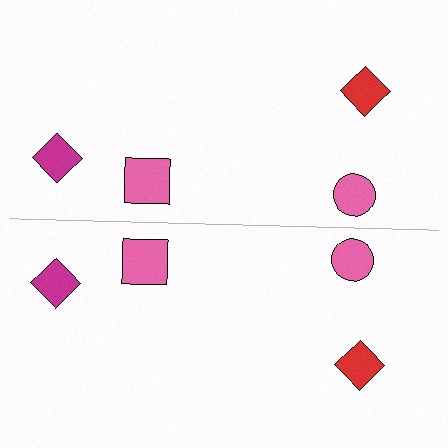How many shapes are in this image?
There are 8 shapes in this image.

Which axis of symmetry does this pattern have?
The pattern has a horizontal axis of symmetry running through the center of the image.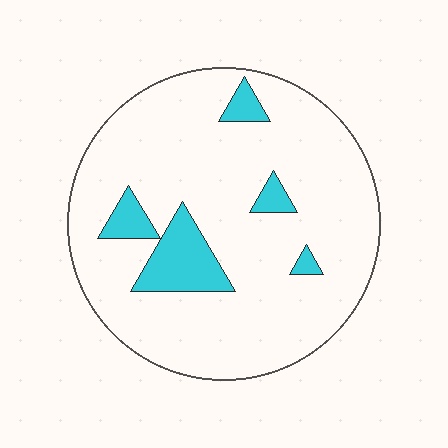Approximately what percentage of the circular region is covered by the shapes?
Approximately 10%.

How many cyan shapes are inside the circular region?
5.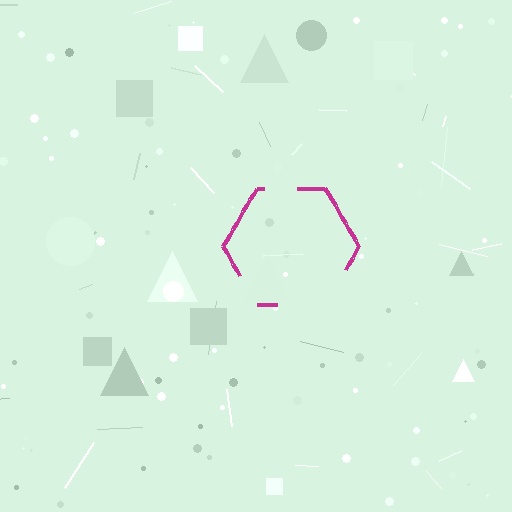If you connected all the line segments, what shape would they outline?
They would outline a hexagon.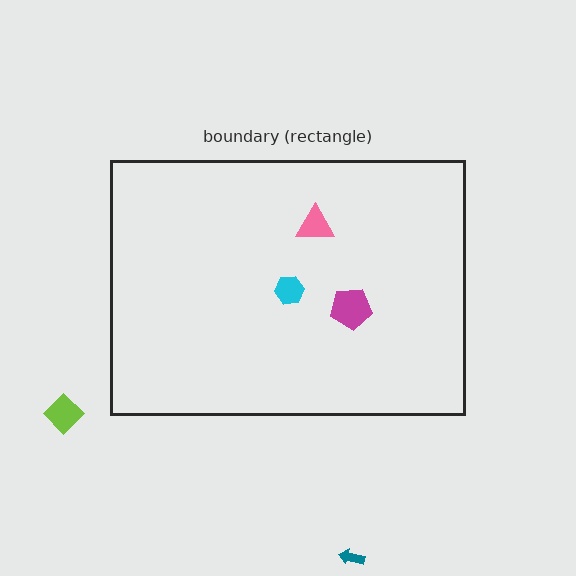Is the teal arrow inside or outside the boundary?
Outside.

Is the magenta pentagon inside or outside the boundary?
Inside.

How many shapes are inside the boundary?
3 inside, 2 outside.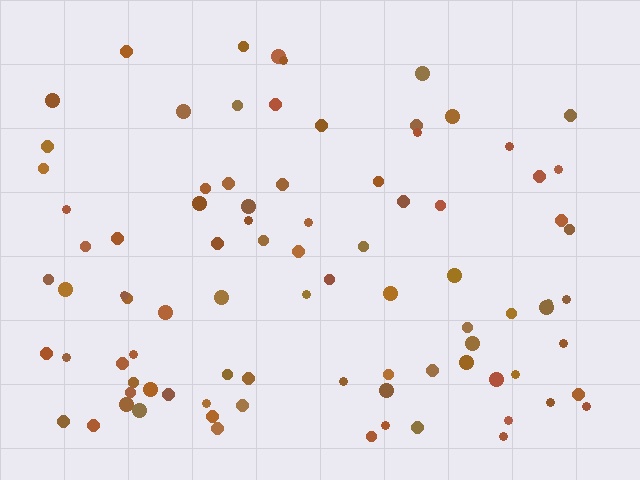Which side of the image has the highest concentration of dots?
The bottom.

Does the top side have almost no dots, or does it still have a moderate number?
Still a moderate number, just noticeably fewer than the bottom.